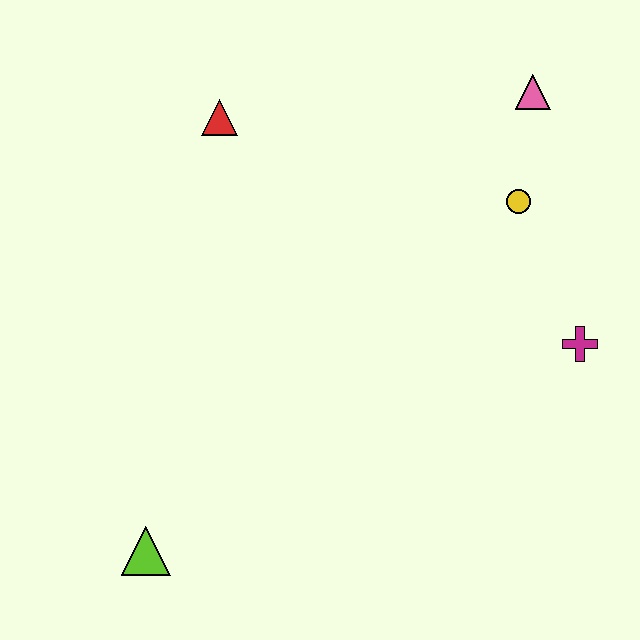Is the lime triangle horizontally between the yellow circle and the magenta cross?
No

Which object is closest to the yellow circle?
The pink triangle is closest to the yellow circle.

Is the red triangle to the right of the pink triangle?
No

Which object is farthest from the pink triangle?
The lime triangle is farthest from the pink triangle.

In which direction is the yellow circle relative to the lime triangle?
The yellow circle is to the right of the lime triangle.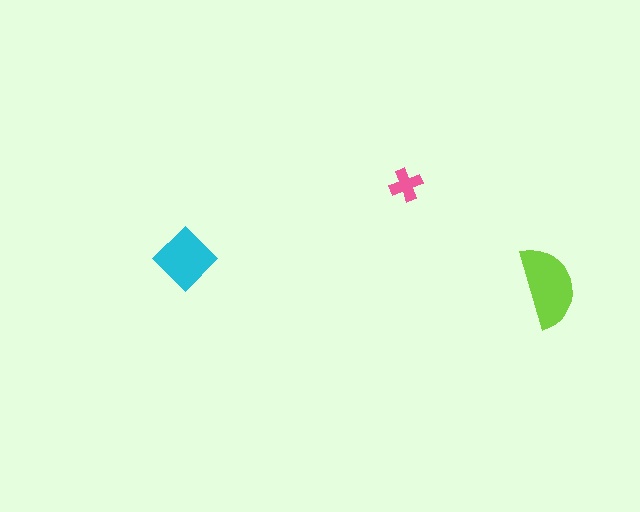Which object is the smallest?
The pink cross.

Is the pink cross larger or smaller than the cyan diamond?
Smaller.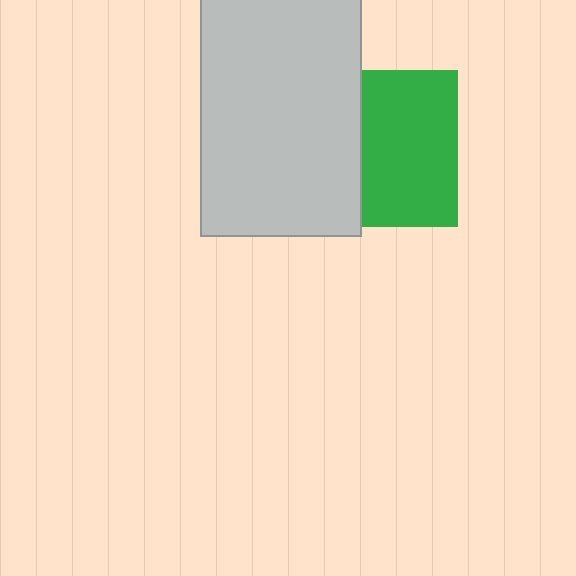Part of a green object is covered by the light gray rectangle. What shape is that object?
It is a square.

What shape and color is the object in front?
The object in front is a light gray rectangle.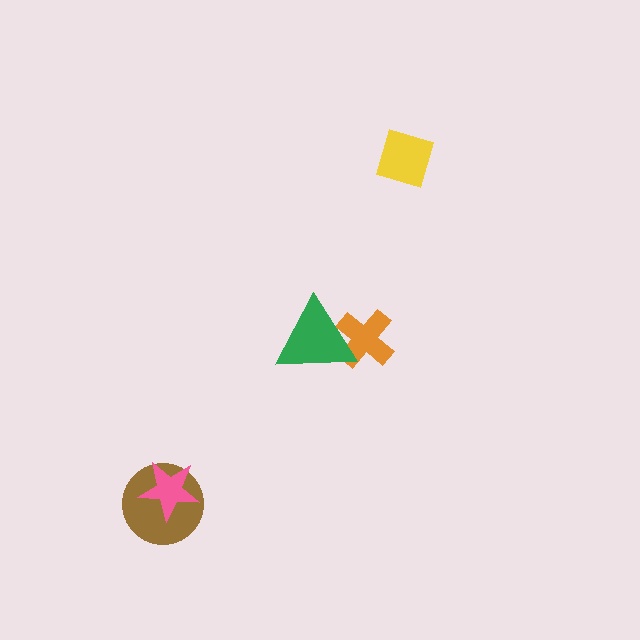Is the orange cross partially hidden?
Yes, it is partially covered by another shape.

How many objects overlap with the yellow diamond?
0 objects overlap with the yellow diamond.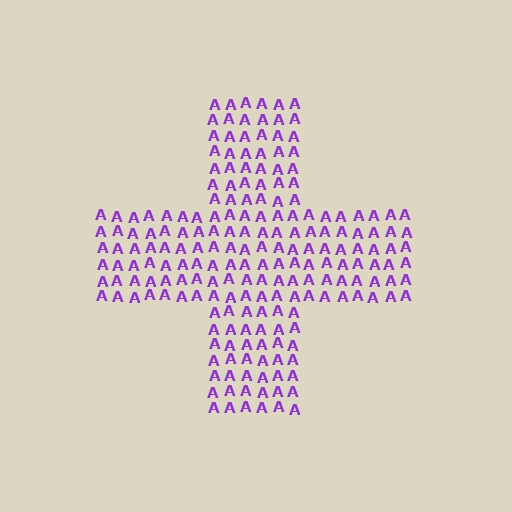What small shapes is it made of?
It is made of small letter A's.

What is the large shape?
The large shape is a cross.